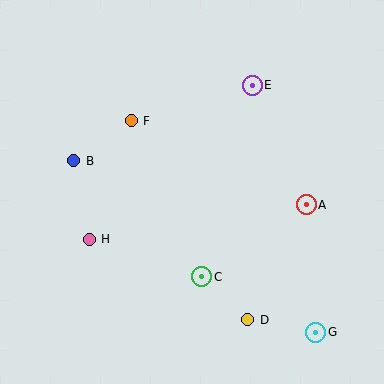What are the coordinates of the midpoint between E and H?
The midpoint between E and H is at (171, 162).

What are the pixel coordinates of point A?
Point A is at (306, 205).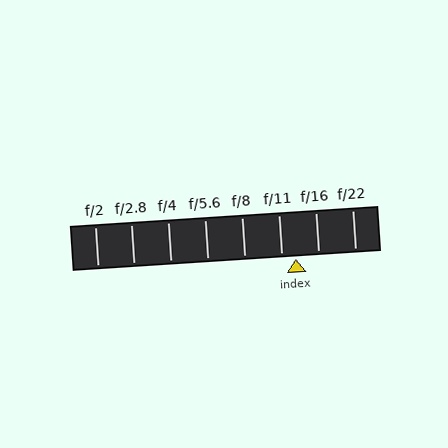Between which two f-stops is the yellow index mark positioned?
The index mark is between f/11 and f/16.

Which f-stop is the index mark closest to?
The index mark is closest to f/11.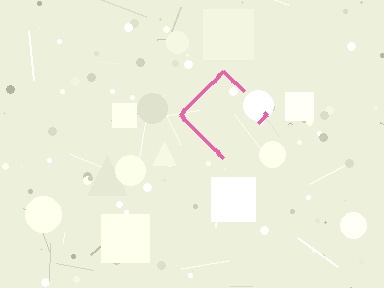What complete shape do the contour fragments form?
The contour fragments form a diamond.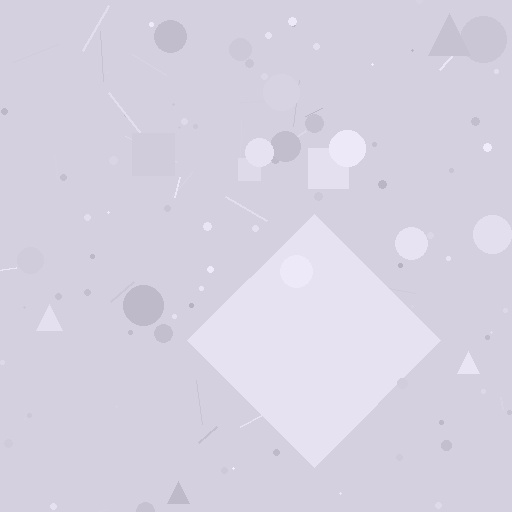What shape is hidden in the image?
A diamond is hidden in the image.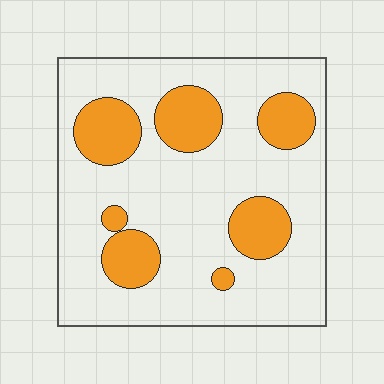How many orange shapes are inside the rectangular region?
7.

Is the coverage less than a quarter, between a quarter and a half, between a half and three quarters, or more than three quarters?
Less than a quarter.